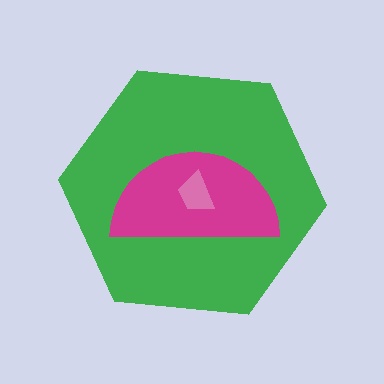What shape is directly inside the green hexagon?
The magenta semicircle.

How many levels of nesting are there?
3.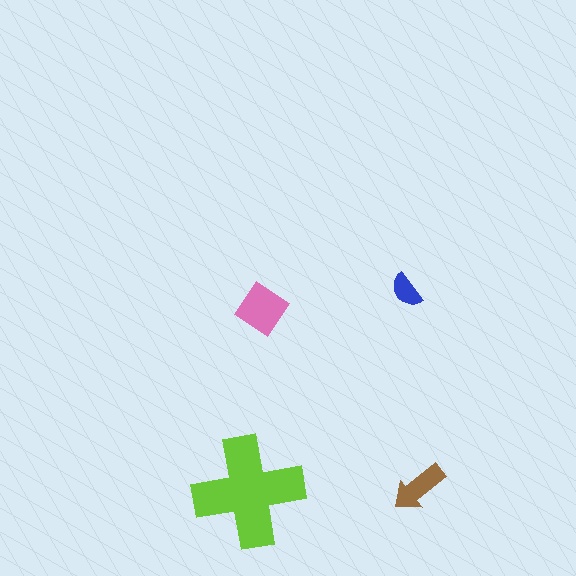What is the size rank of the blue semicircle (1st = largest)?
4th.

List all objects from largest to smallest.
The lime cross, the pink diamond, the brown arrow, the blue semicircle.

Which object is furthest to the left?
The lime cross is leftmost.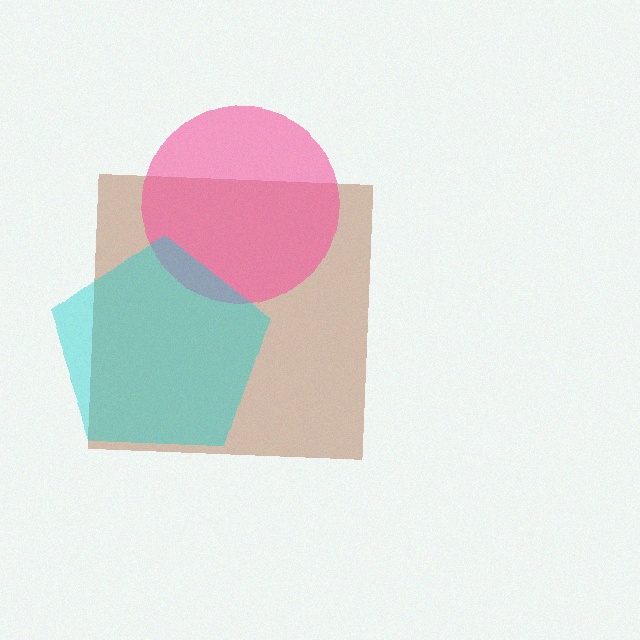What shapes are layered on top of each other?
The layered shapes are: a brown square, a pink circle, a cyan pentagon.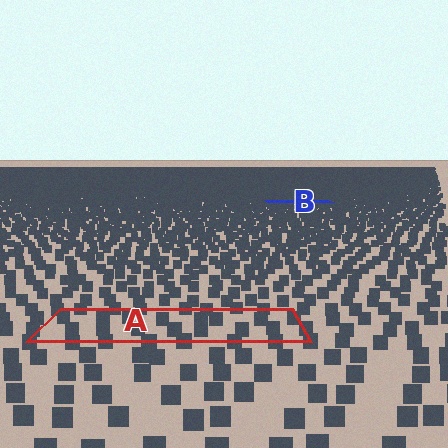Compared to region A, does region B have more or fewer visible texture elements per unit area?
Region B has more texture elements per unit area — they are packed more densely because it is farther away.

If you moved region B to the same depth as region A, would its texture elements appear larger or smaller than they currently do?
They would appear larger. At a closer depth, the same texture elements are projected at a bigger on-screen size.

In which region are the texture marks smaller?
The texture marks are smaller in region B, because it is farther away.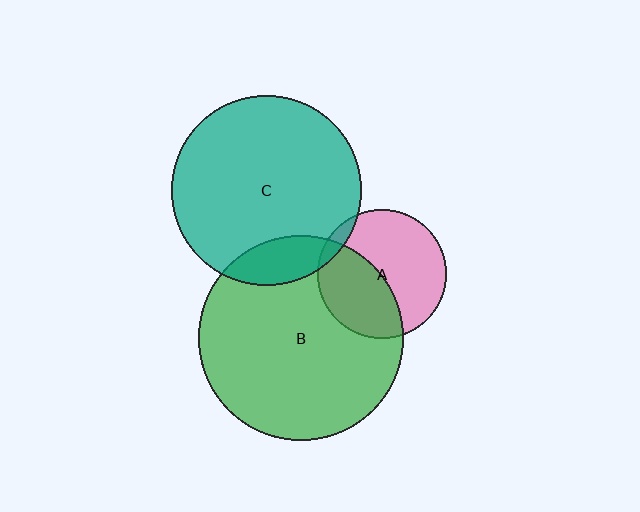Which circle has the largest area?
Circle B (green).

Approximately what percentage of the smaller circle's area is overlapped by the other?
Approximately 15%.